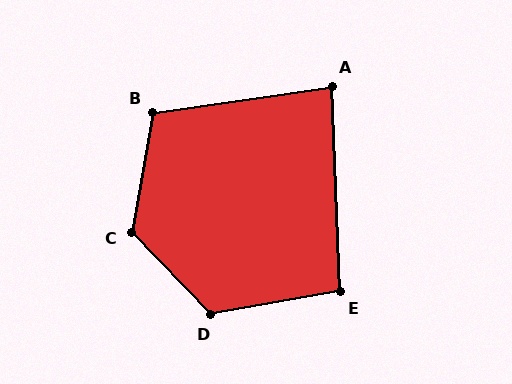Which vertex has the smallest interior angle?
A, at approximately 84 degrees.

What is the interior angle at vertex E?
Approximately 98 degrees (obtuse).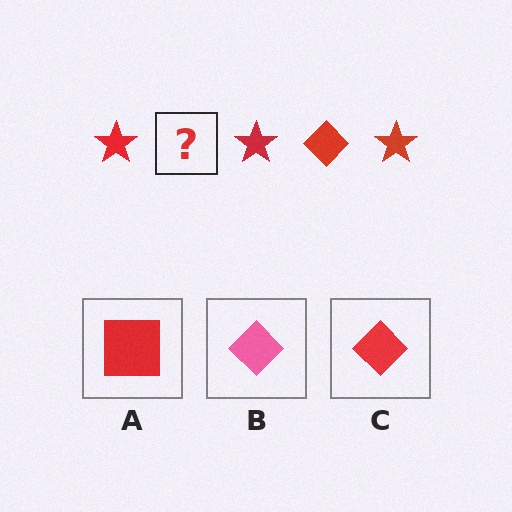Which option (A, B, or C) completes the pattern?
C.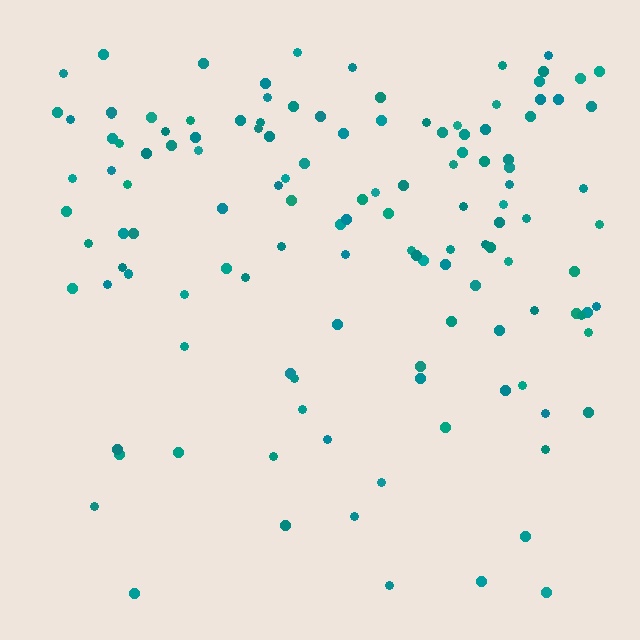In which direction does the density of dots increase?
From bottom to top, with the top side densest.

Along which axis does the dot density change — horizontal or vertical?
Vertical.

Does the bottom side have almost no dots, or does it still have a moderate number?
Still a moderate number, just noticeably fewer than the top.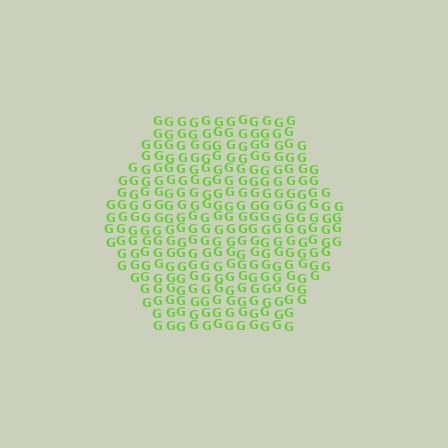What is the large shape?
The large shape is a hexagon.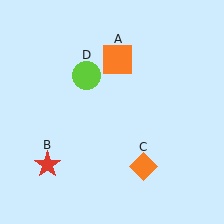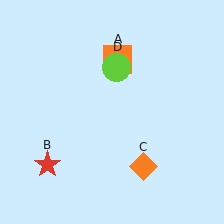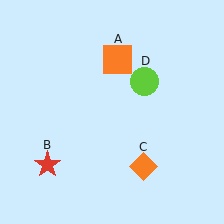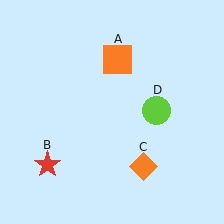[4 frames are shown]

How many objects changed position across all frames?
1 object changed position: lime circle (object D).